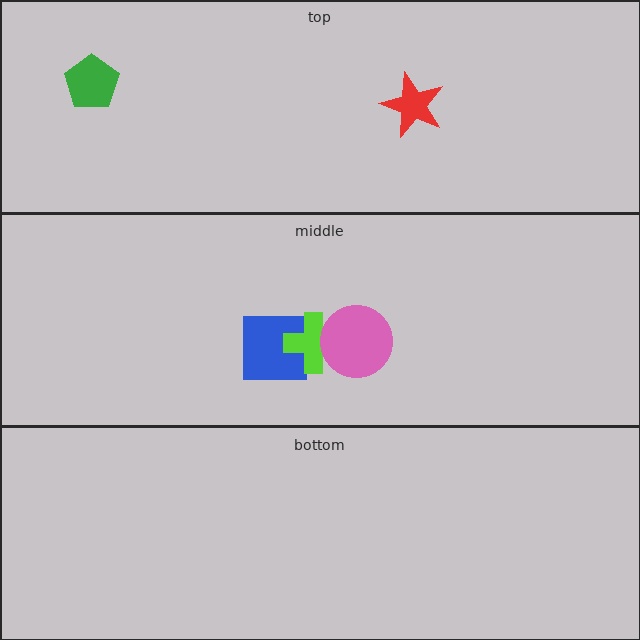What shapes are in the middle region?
The blue square, the lime cross, the pink circle.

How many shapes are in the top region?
2.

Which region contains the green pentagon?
The top region.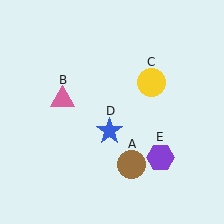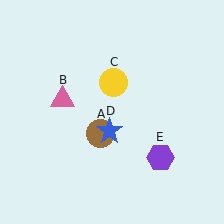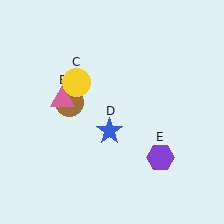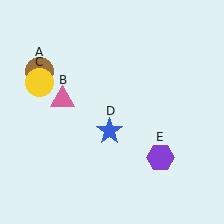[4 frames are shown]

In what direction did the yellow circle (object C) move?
The yellow circle (object C) moved left.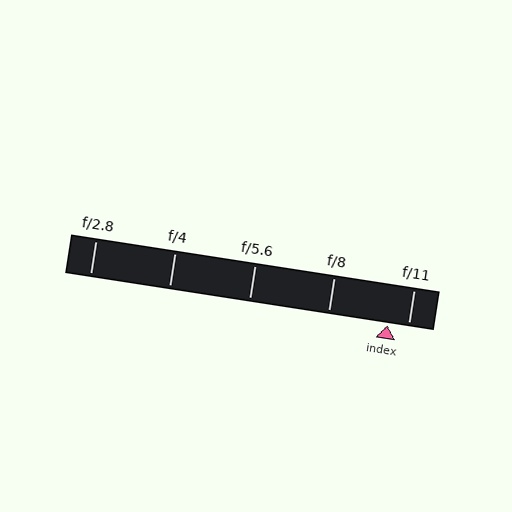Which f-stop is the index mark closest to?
The index mark is closest to f/11.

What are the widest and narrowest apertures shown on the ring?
The widest aperture shown is f/2.8 and the narrowest is f/11.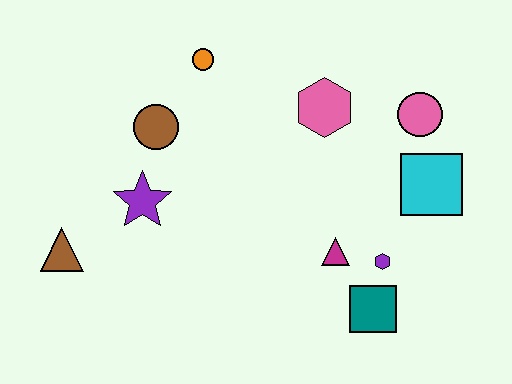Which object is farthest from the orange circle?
The teal square is farthest from the orange circle.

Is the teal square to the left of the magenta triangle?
No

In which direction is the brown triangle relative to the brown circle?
The brown triangle is below the brown circle.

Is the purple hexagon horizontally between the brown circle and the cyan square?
Yes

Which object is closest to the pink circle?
The cyan square is closest to the pink circle.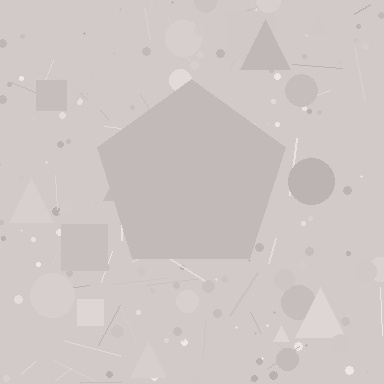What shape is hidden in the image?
A pentagon is hidden in the image.